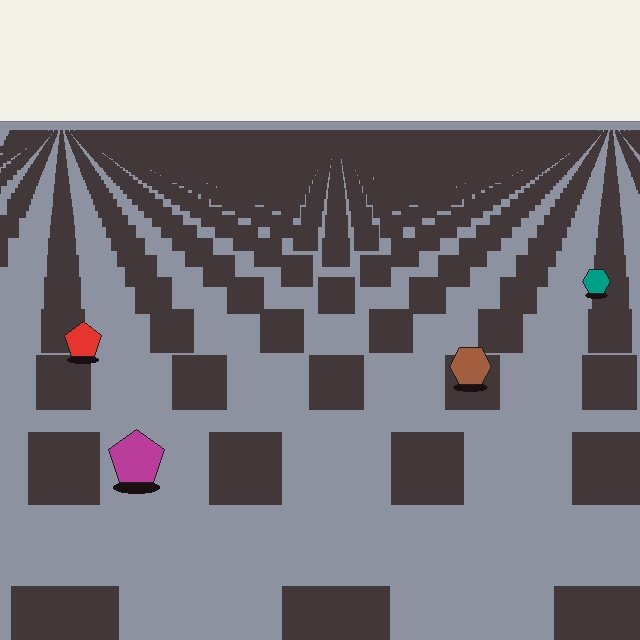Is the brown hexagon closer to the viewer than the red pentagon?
Yes. The brown hexagon is closer — you can tell from the texture gradient: the ground texture is coarser near it.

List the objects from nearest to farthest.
From nearest to farthest: the magenta pentagon, the brown hexagon, the red pentagon, the teal hexagon.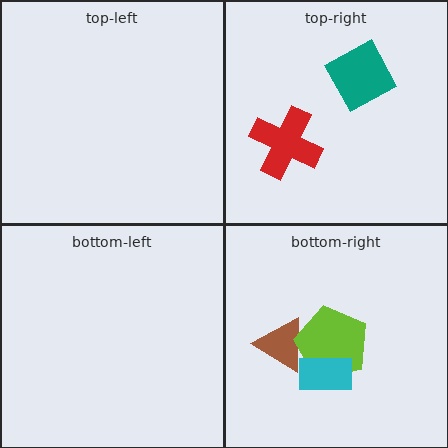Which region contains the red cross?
The top-right region.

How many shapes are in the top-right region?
2.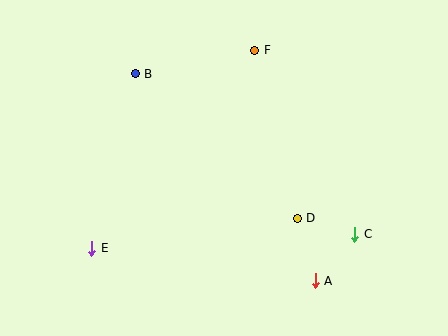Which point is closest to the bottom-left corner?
Point E is closest to the bottom-left corner.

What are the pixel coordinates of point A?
Point A is at (315, 281).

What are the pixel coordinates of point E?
Point E is at (92, 248).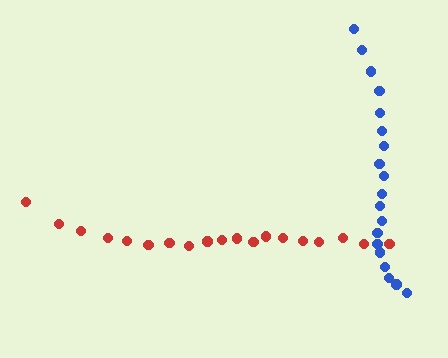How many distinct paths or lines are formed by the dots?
There are 2 distinct paths.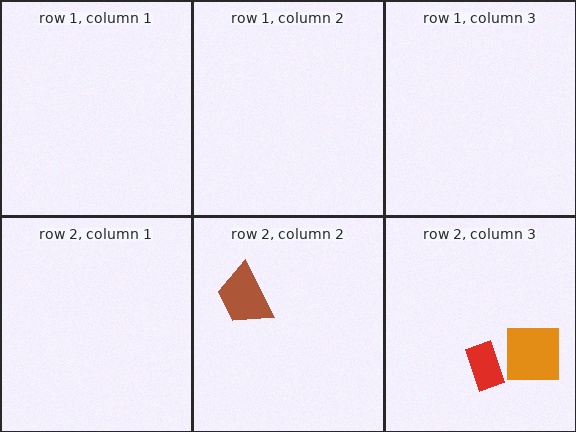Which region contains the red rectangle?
The row 2, column 3 region.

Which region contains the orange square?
The row 2, column 3 region.